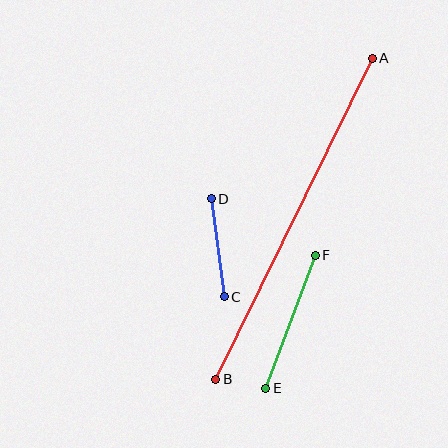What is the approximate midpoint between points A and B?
The midpoint is at approximately (294, 219) pixels.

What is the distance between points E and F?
The distance is approximately 142 pixels.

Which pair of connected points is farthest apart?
Points A and B are farthest apart.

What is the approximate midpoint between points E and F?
The midpoint is at approximately (291, 322) pixels.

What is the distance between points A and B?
The distance is approximately 357 pixels.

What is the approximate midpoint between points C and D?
The midpoint is at approximately (218, 248) pixels.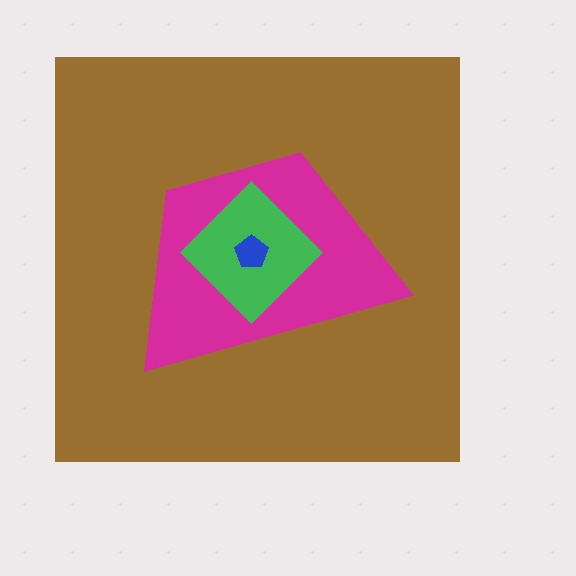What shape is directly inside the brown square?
The magenta trapezoid.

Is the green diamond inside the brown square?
Yes.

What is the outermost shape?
The brown square.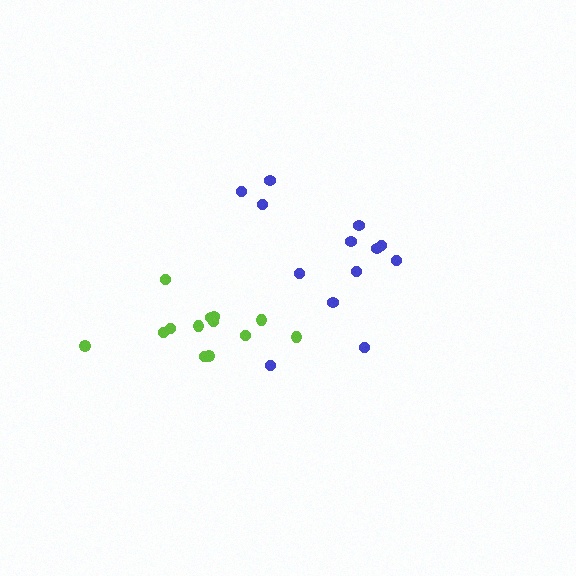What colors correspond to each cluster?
The clusters are colored: lime, blue.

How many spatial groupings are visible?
There are 2 spatial groupings.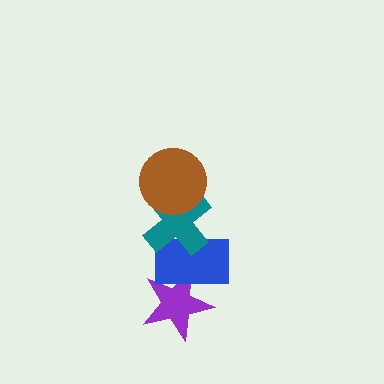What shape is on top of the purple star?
The blue rectangle is on top of the purple star.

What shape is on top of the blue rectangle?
The teal cross is on top of the blue rectangle.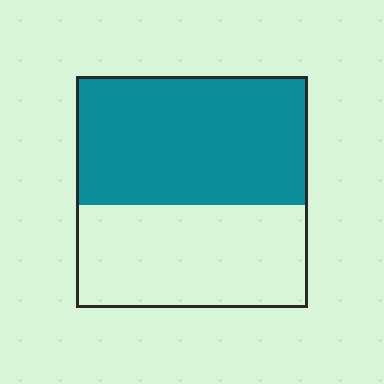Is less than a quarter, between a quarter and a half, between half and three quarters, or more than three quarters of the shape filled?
Between half and three quarters.